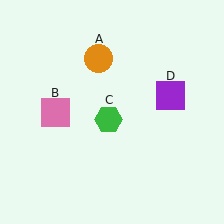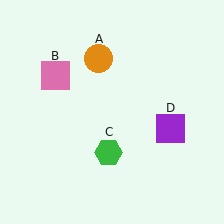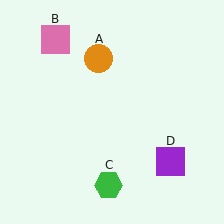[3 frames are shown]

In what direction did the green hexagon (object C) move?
The green hexagon (object C) moved down.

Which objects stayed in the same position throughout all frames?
Orange circle (object A) remained stationary.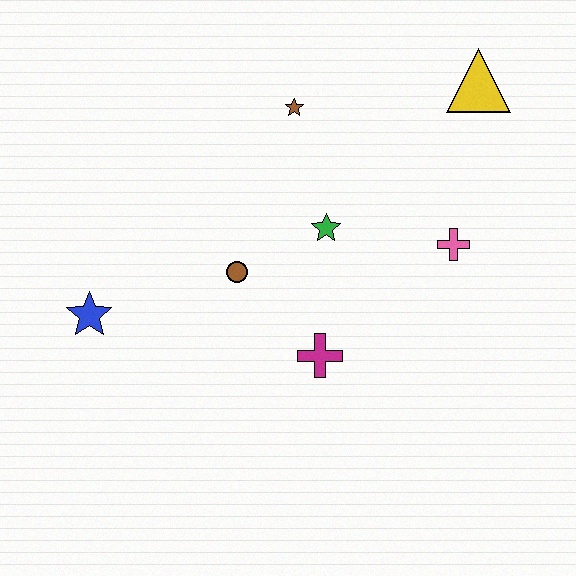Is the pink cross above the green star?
No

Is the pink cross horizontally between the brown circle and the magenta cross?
No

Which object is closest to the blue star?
The brown circle is closest to the blue star.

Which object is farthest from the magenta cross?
The yellow triangle is farthest from the magenta cross.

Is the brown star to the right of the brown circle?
Yes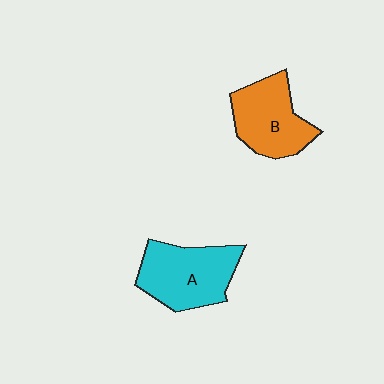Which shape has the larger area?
Shape A (cyan).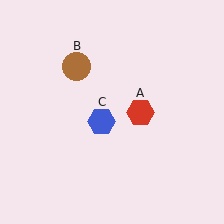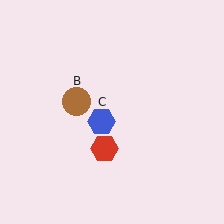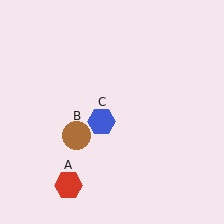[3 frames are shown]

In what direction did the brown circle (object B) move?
The brown circle (object B) moved down.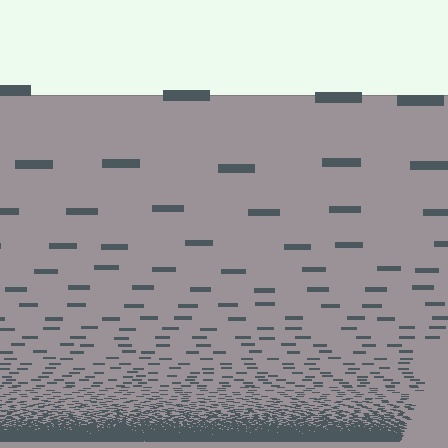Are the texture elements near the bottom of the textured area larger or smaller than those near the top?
Smaller. The gradient is inverted — elements near the bottom are smaller and denser.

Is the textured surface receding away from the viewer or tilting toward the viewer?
The surface appears to tilt toward the viewer. Texture elements get larger and sparser toward the top.